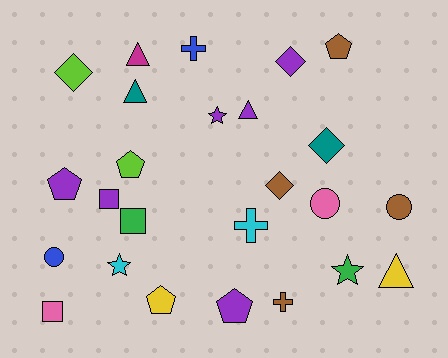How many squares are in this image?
There are 3 squares.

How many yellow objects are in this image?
There are 2 yellow objects.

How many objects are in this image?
There are 25 objects.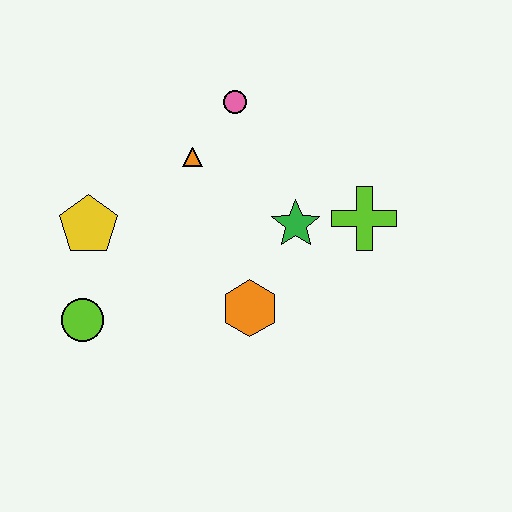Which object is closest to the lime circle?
The yellow pentagon is closest to the lime circle.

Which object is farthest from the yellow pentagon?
The lime cross is farthest from the yellow pentagon.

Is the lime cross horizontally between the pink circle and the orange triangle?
No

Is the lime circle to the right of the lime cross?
No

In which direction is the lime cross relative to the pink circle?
The lime cross is to the right of the pink circle.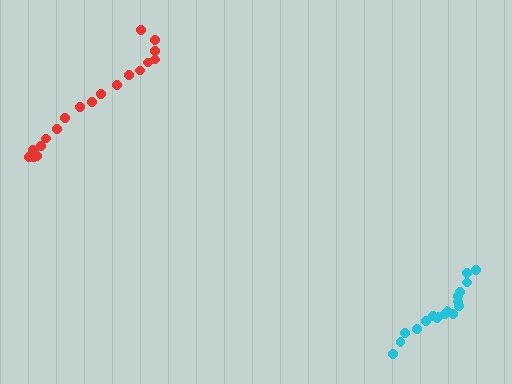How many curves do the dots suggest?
There are 2 distinct paths.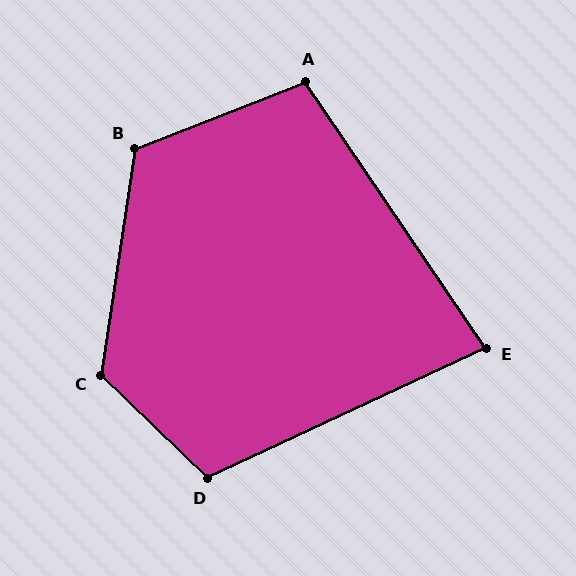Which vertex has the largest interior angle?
C, at approximately 125 degrees.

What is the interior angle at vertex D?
Approximately 111 degrees (obtuse).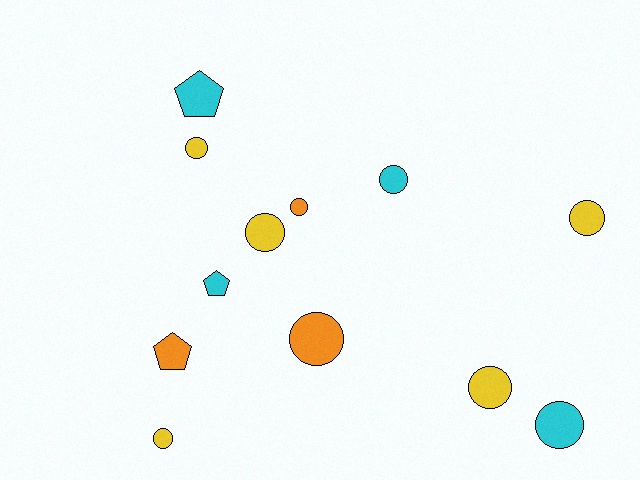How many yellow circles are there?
There are 5 yellow circles.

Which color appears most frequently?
Yellow, with 5 objects.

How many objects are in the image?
There are 12 objects.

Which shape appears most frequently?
Circle, with 9 objects.